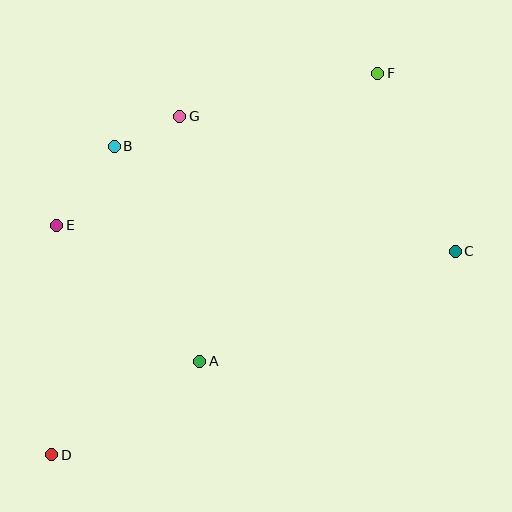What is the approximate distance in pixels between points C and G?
The distance between C and G is approximately 307 pixels.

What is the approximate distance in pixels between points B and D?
The distance between B and D is approximately 315 pixels.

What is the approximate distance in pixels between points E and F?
The distance between E and F is approximately 355 pixels.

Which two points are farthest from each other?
Points D and F are farthest from each other.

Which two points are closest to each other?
Points B and G are closest to each other.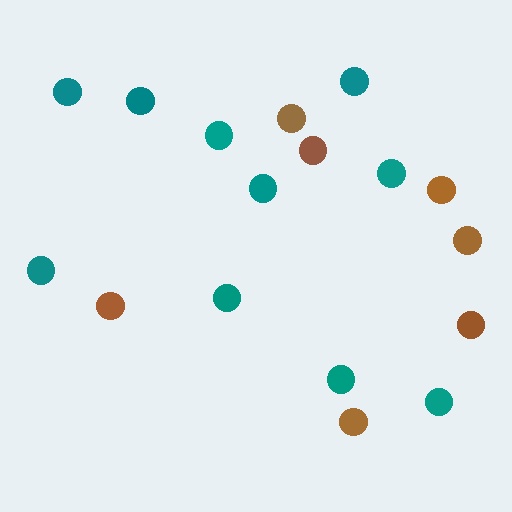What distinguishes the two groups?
There are 2 groups: one group of teal circles (10) and one group of brown circles (7).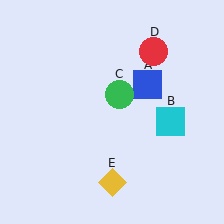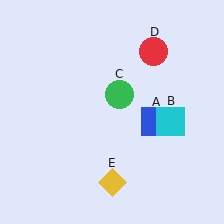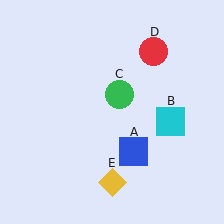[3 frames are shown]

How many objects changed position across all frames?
1 object changed position: blue square (object A).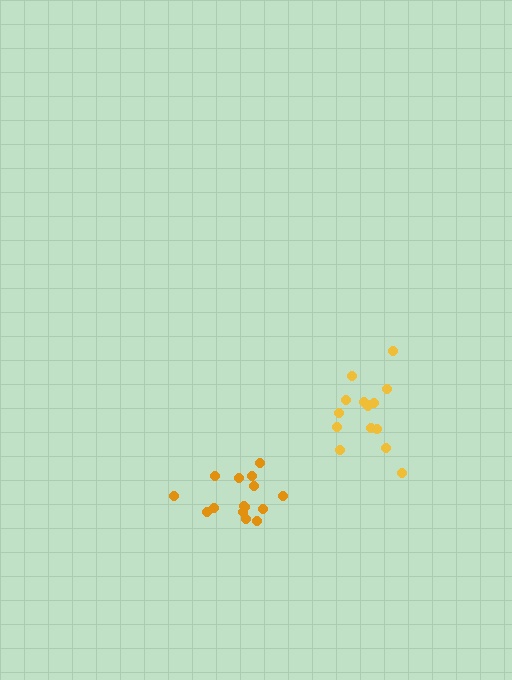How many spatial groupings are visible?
There are 2 spatial groupings.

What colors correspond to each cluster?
The clusters are colored: yellow, orange.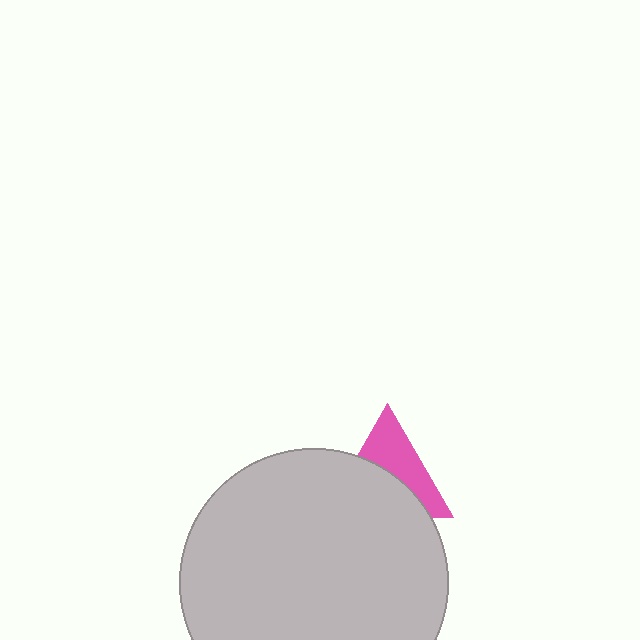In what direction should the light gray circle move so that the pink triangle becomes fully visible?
The light gray circle should move down. That is the shortest direction to clear the overlap and leave the pink triangle fully visible.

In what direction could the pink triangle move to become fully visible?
The pink triangle could move up. That would shift it out from behind the light gray circle entirely.